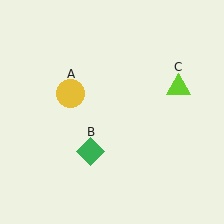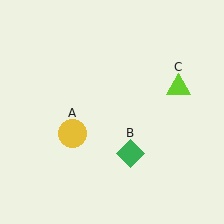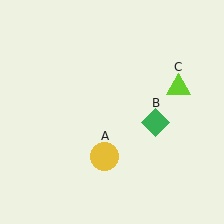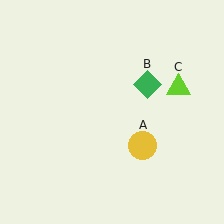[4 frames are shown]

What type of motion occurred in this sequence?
The yellow circle (object A), green diamond (object B) rotated counterclockwise around the center of the scene.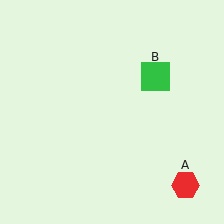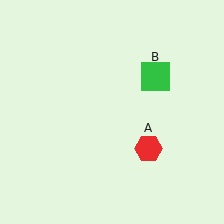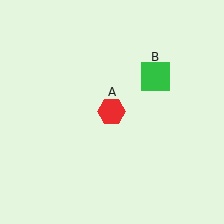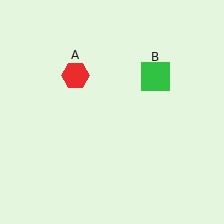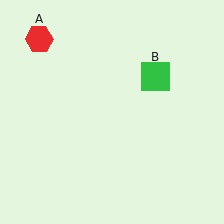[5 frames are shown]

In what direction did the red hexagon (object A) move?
The red hexagon (object A) moved up and to the left.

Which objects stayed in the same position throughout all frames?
Green square (object B) remained stationary.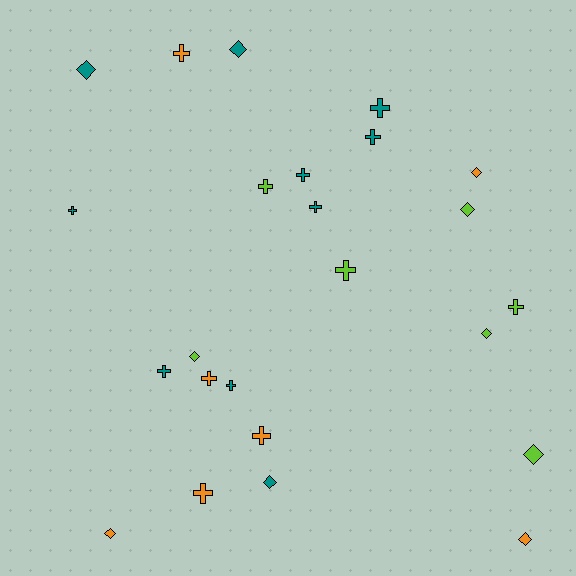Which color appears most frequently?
Teal, with 10 objects.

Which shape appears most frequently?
Cross, with 14 objects.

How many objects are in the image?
There are 24 objects.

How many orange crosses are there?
There are 4 orange crosses.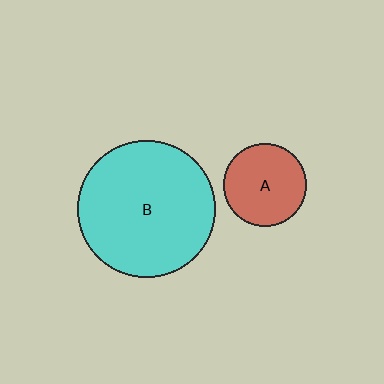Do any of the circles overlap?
No, none of the circles overlap.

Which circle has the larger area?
Circle B (cyan).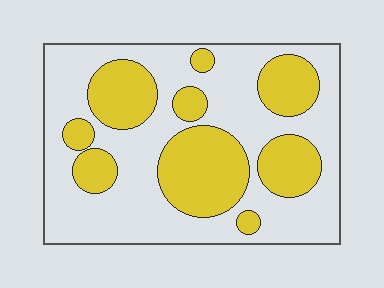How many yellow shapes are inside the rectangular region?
9.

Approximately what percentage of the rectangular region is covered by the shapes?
Approximately 35%.